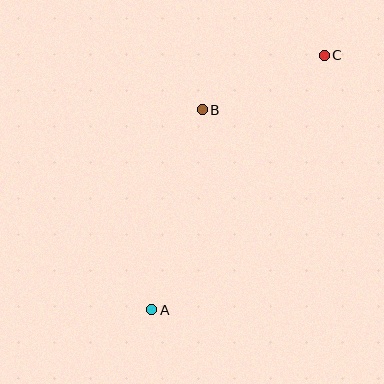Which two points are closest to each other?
Points B and C are closest to each other.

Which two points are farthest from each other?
Points A and C are farthest from each other.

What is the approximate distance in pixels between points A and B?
The distance between A and B is approximately 206 pixels.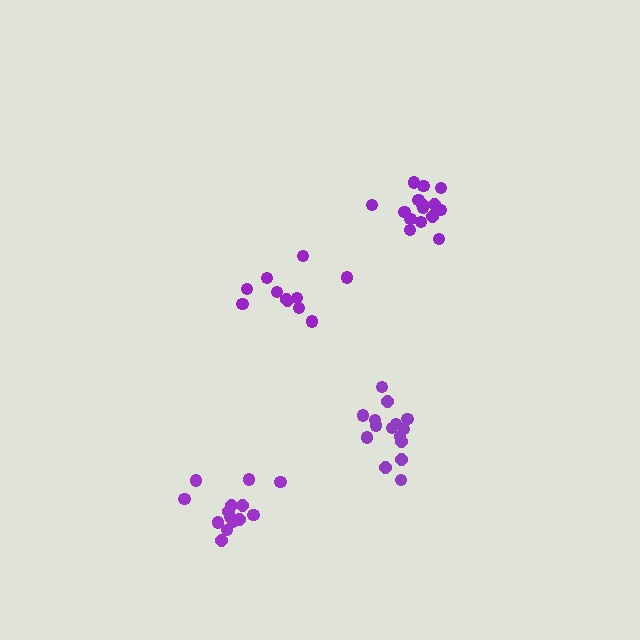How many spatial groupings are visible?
There are 4 spatial groupings.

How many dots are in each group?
Group 1: 11 dots, Group 2: 15 dots, Group 3: 15 dots, Group 4: 14 dots (55 total).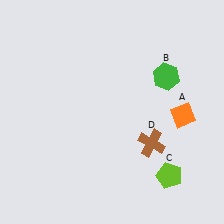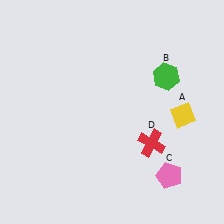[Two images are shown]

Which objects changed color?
A changed from orange to yellow. C changed from lime to pink. D changed from brown to red.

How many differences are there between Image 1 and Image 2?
There are 3 differences between the two images.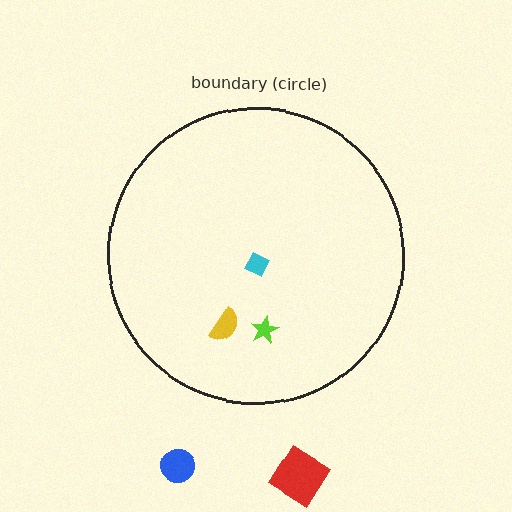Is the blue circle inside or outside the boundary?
Outside.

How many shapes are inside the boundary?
3 inside, 2 outside.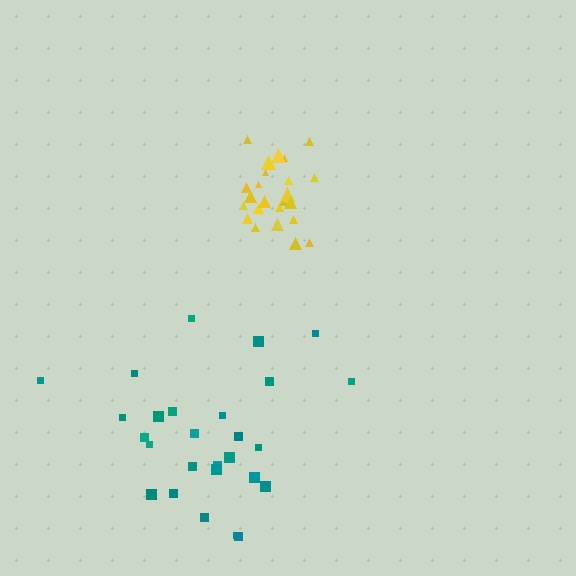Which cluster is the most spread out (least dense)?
Teal.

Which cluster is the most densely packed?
Yellow.